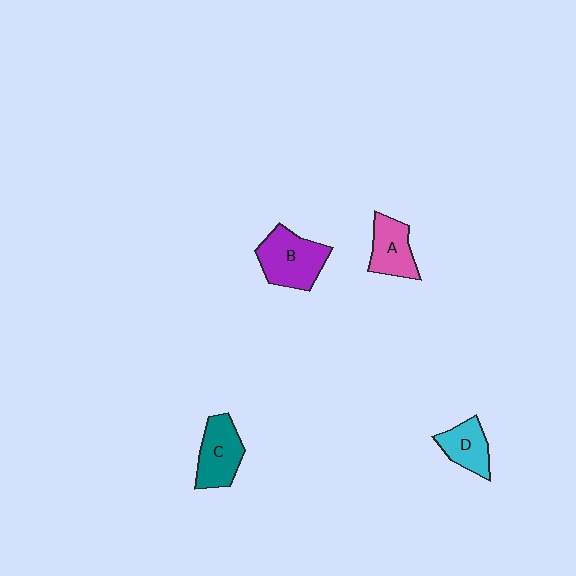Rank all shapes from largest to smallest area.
From largest to smallest: B (purple), C (teal), A (pink), D (cyan).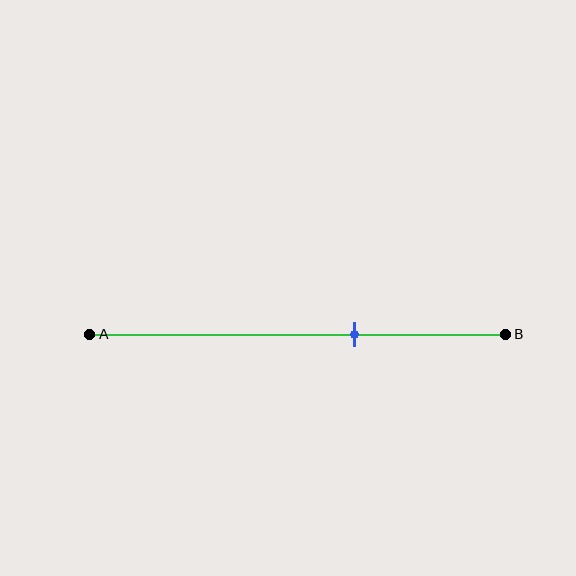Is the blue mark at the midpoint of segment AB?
No, the mark is at about 65% from A, not at the 50% midpoint.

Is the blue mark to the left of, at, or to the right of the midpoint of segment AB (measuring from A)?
The blue mark is to the right of the midpoint of segment AB.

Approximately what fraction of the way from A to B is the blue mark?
The blue mark is approximately 65% of the way from A to B.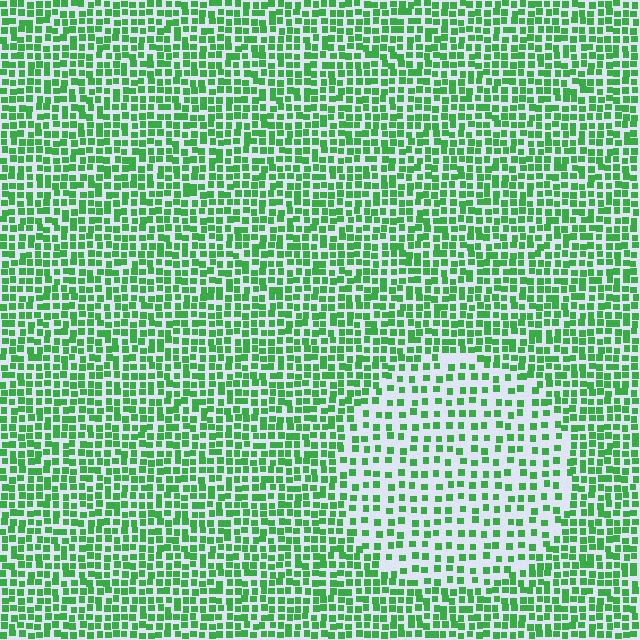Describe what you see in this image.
The image contains small green elements arranged at two different densities. A circle-shaped region is visible where the elements are less densely packed than the surrounding area.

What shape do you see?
I see a circle.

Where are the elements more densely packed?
The elements are more densely packed outside the circle boundary.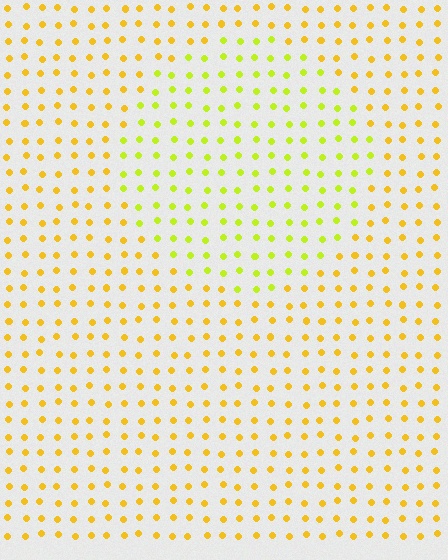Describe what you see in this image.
The image is filled with small yellow elements in a uniform arrangement. A circle-shaped region is visible where the elements are tinted to a slightly different hue, forming a subtle color boundary.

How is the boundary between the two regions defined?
The boundary is defined purely by a slight shift in hue (about 30 degrees). Spacing, size, and orientation are identical on both sides.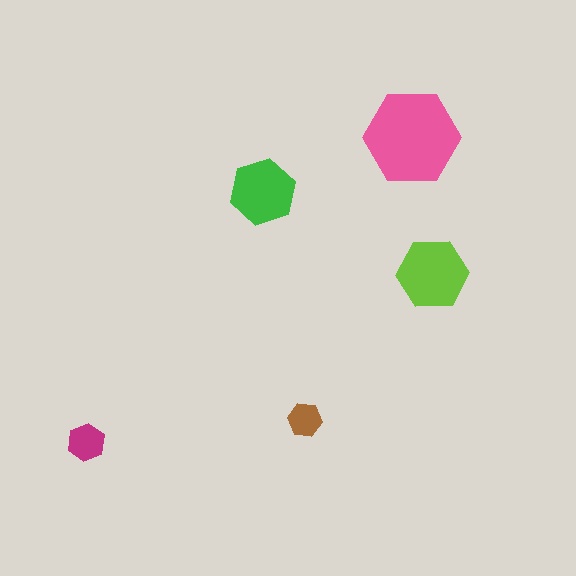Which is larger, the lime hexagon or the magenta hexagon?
The lime one.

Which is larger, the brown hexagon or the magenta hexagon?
The magenta one.